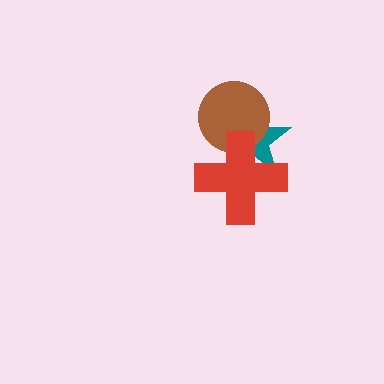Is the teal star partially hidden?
Yes, it is partially covered by another shape.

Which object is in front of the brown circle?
The red cross is in front of the brown circle.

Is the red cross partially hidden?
No, no other shape covers it.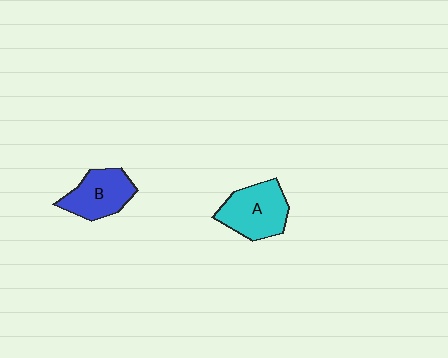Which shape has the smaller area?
Shape B (blue).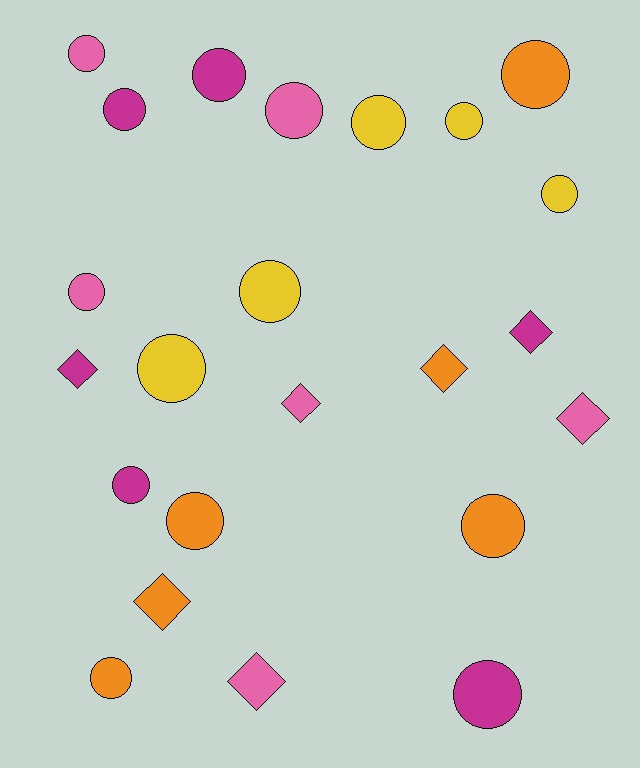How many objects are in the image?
There are 23 objects.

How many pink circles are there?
There are 3 pink circles.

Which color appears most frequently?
Orange, with 6 objects.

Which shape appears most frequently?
Circle, with 16 objects.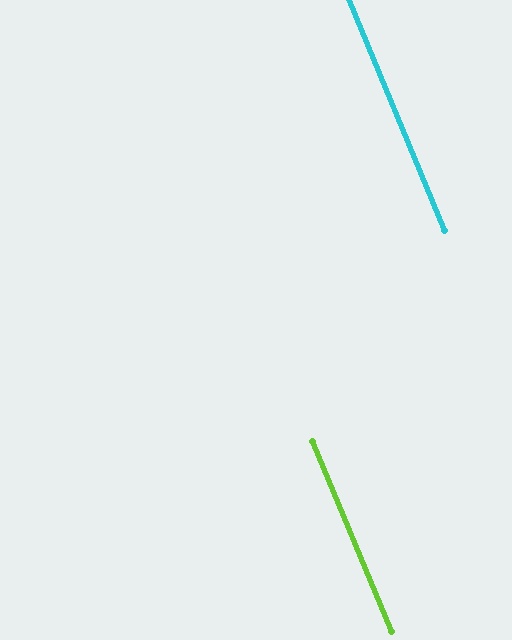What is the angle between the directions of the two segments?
Approximately 0 degrees.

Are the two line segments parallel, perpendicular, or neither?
Parallel — their directions differ by only 0.2°.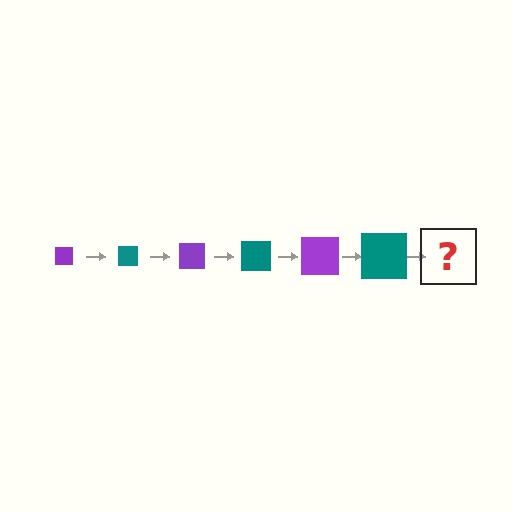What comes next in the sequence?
The next element should be a purple square, larger than the previous one.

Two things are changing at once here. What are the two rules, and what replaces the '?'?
The two rules are that the square grows larger each step and the color cycles through purple and teal. The '?' should be a purple square, larger than the previous one.